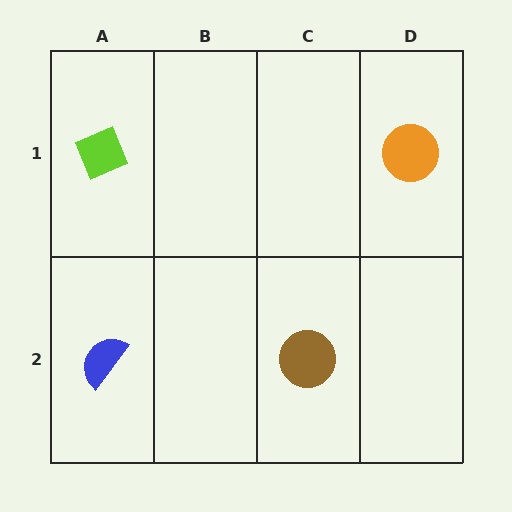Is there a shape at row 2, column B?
No, that cell is empty.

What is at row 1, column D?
An orange circle.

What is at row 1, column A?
A lime diamond.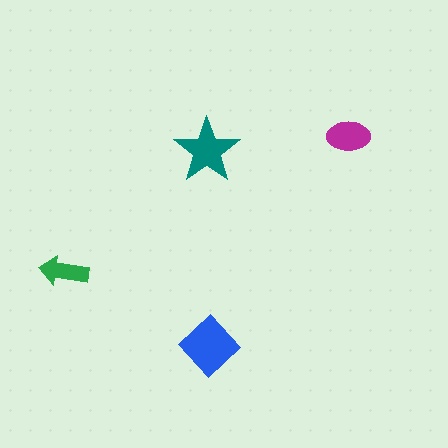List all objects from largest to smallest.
The blue diamond, the teal star, the magenta ellipse, the green arrow.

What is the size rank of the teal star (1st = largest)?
2nd.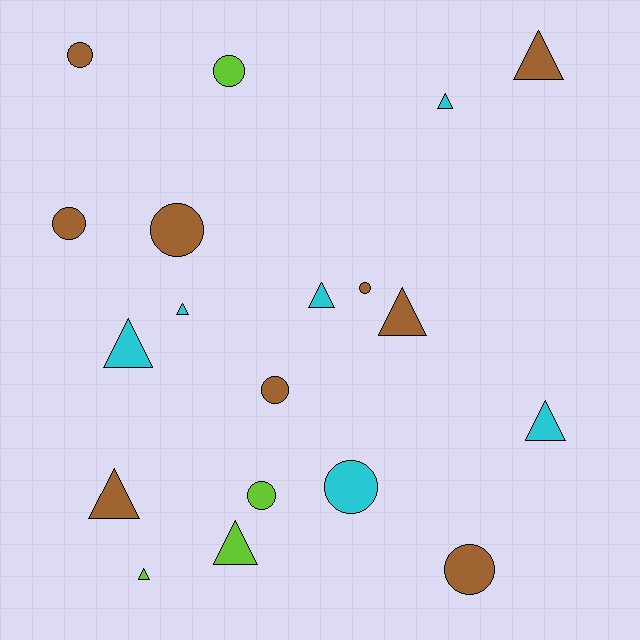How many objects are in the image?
There are 19 objects.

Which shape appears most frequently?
Triangle, with 10 objects.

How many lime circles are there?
There are 2 lime circles.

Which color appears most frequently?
Brown, with 9 objects.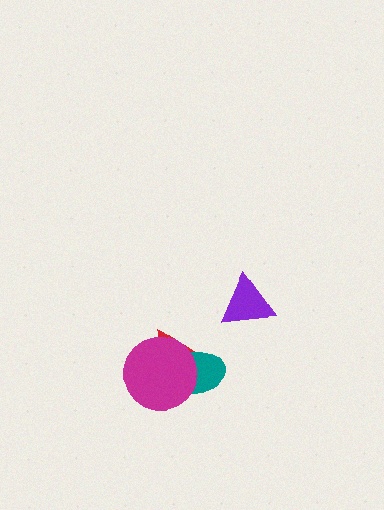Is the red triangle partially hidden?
Yes, it is partially covered by another shape.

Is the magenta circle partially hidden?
No, no other shape covers it.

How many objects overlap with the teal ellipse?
2 objects overlap with the teal ellipse.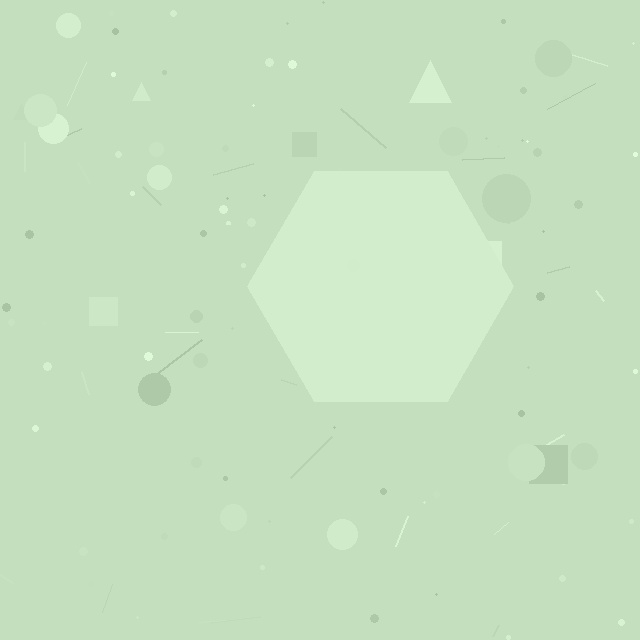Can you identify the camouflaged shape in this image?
The camouflaged shape is a hexagon.